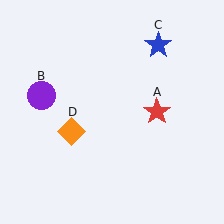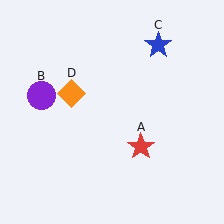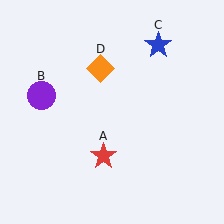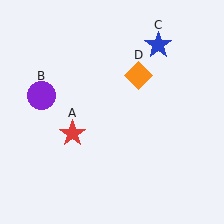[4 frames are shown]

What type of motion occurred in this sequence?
The red star (object A), orange diamond (object D) rotated clockwise around the center of the scene.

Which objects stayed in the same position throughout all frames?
Purple circle (object B) and blue star (object C) remained stationary.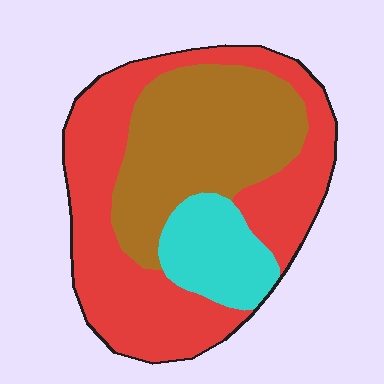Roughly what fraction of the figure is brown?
Brown takes up about one third (1/3) of the figure.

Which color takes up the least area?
Cyan, at roughly 15%.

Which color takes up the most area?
Red, at roughly 50%.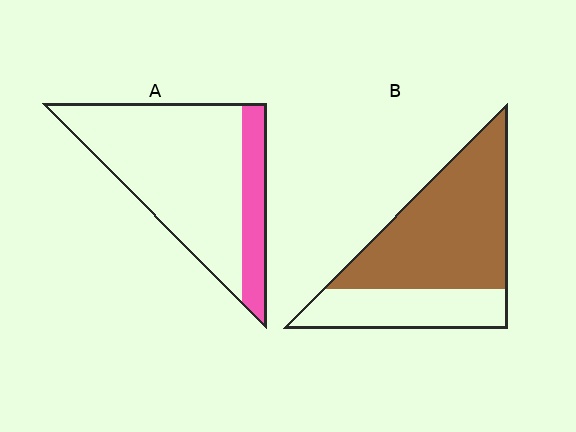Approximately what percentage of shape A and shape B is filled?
A is approximately 20% and B is approximately 70%.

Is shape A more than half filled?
No.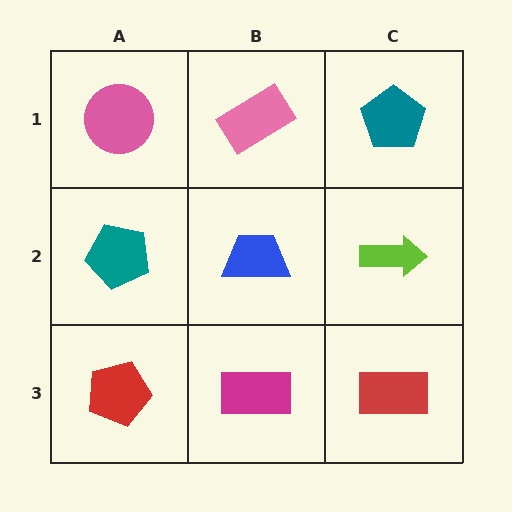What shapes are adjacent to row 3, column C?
A lime arrow (row 2, column C), a magenta rectangle (row 3, column B).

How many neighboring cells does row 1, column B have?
3.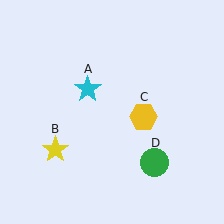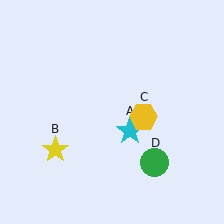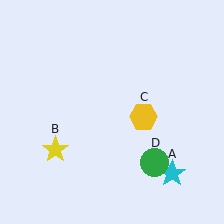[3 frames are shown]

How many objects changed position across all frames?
1 object changed position: cyan star (object A).